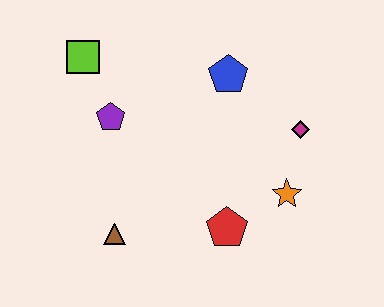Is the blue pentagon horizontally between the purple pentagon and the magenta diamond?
Yes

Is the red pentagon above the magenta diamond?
No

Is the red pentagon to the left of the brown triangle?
No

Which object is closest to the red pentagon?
The orange star is closest to the red pentagon.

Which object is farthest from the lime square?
The orange star is farthest from the lime square.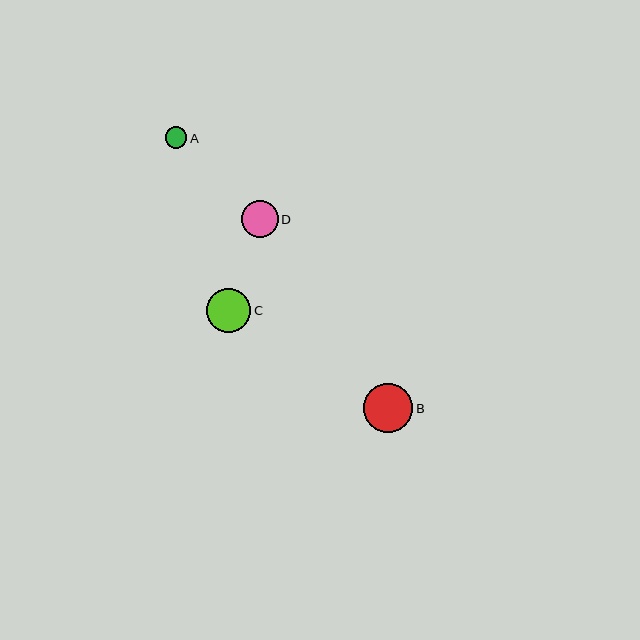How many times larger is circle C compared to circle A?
Circle C is approximately 2.0 times the size of circle A.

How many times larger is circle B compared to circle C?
Circle B is approximately 1.1 times the size of circle C.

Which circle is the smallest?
Circle A is the smallest with a size of approximately 22 pixels.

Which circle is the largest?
Circle B is the largest with a size of approximately 49 pixels.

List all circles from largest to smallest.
From largest to smallest: B, C, D, A.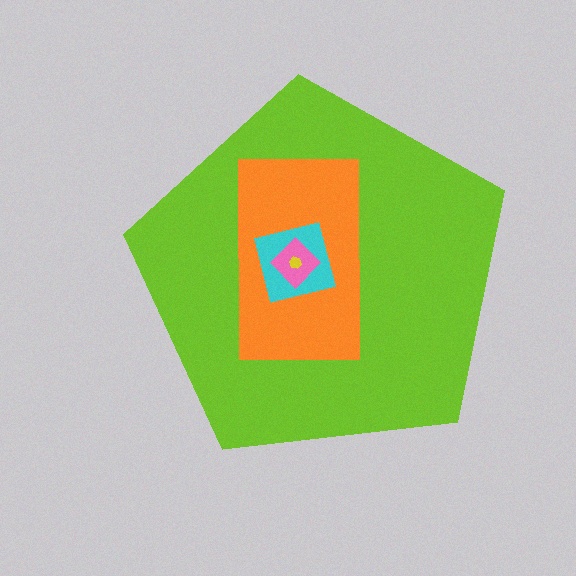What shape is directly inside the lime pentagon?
The orange rectangle.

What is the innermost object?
The yellow hexagon.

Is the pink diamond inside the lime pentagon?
Yes.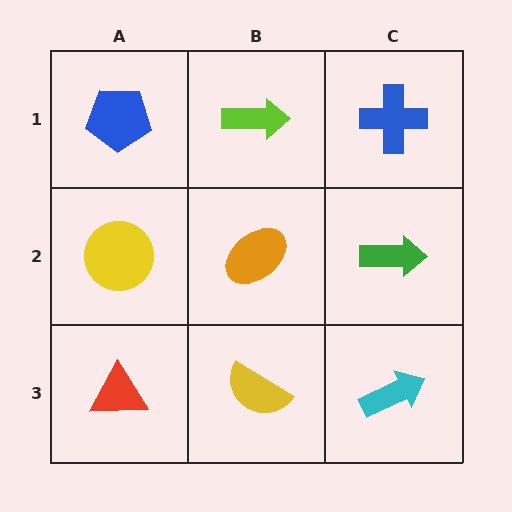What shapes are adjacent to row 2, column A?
A blue pentagon (row 1, column A), a red triangle (row 3, column A), an orange ellipse (row 2, column B).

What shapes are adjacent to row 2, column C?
A blue cross (row 1, column C), a cyan arrow (row 3, column C), an orange ellipse (row 2, column B).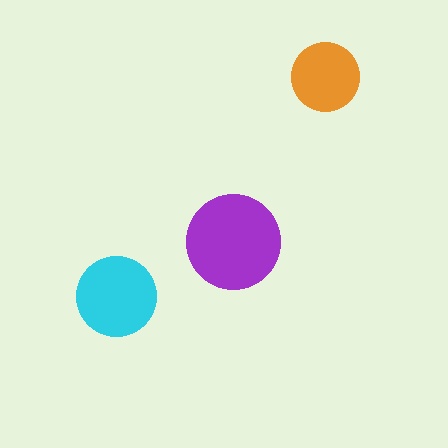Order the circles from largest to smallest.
the purple one, the cyan one, the orange one.